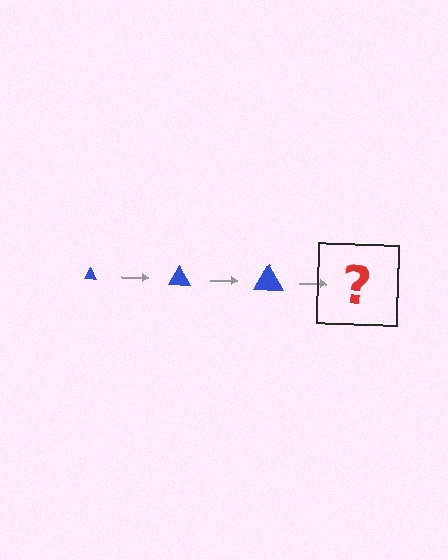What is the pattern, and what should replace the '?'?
The pattern is that the triangle gets progressively larger each step. The '?' should be a blue triangle, larger than the previous one.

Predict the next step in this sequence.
The next step is a blue triangle, larger than the previous one.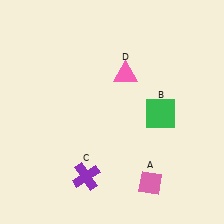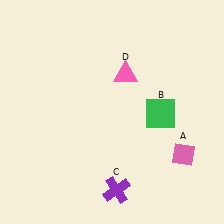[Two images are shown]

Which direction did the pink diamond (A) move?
The pink diamond (A) moved right.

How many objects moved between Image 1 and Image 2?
2 objects moved between the two images.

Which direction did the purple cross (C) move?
The purple cross (C) moved right.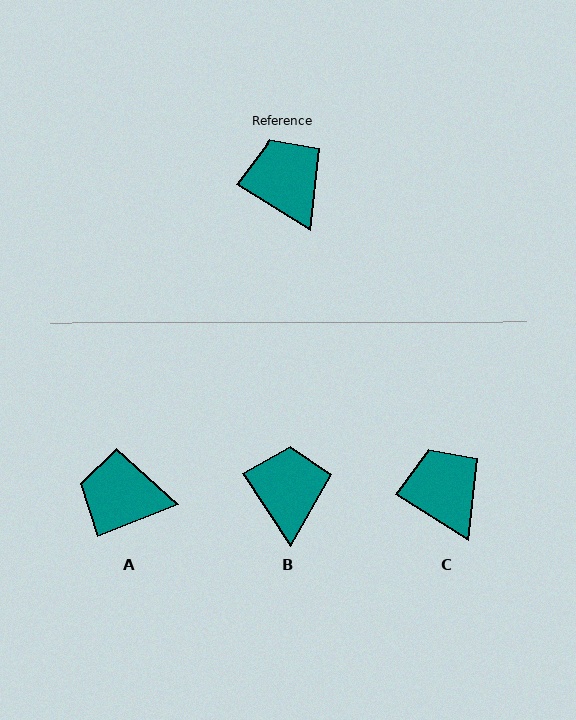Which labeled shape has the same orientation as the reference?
C.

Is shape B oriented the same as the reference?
No, it is off by about 24 degrees.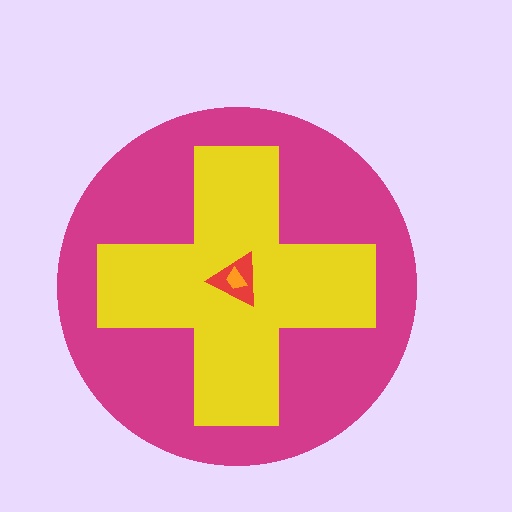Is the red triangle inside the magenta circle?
Yes.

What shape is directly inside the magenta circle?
The yellow cross.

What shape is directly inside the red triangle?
The orange trapezoid.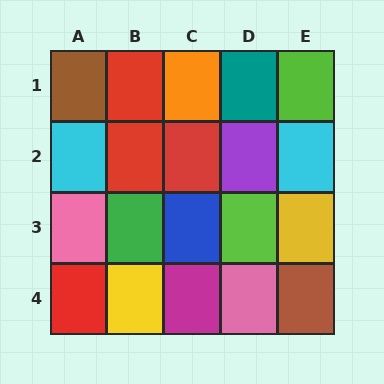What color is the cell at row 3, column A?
Pink.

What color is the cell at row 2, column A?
Cyan.